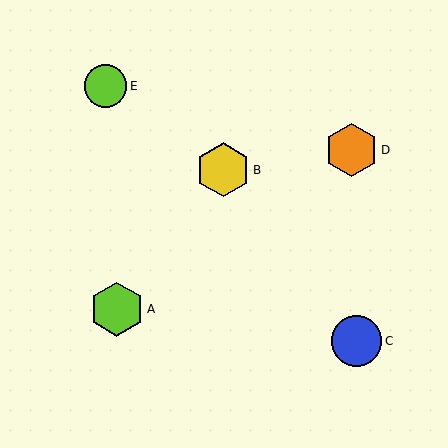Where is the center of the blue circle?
The center of the blue circle is at (356, 341).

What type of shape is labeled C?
Shape C is a blue circle.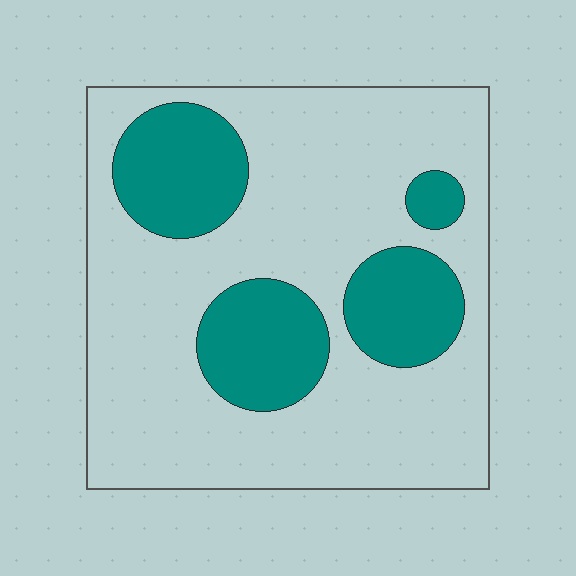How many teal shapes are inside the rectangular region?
4.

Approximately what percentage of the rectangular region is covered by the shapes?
Approximately 25%.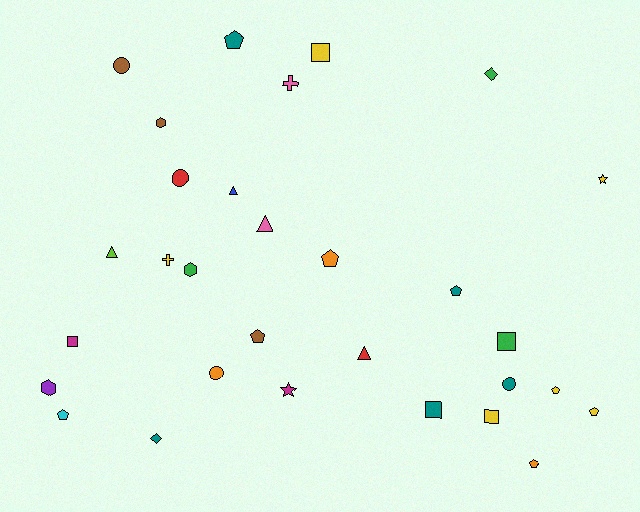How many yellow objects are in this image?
There are 6 yellow objects.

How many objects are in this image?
There are 30 objects.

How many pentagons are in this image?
There are 8 pentagons.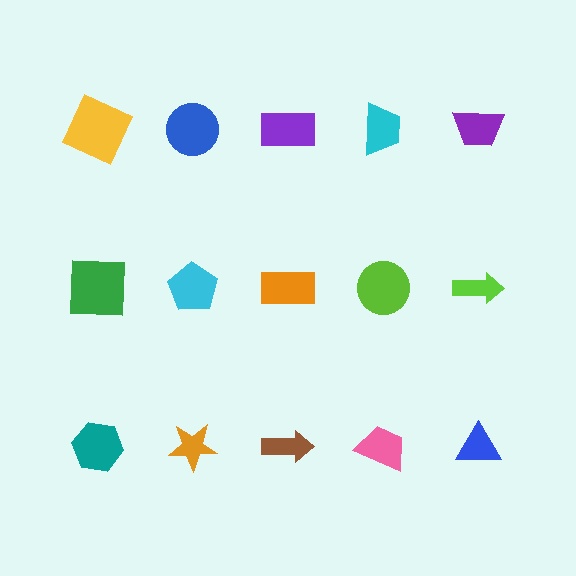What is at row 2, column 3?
An orange rectangle.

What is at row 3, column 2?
An orange star.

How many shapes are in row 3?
5 shapes.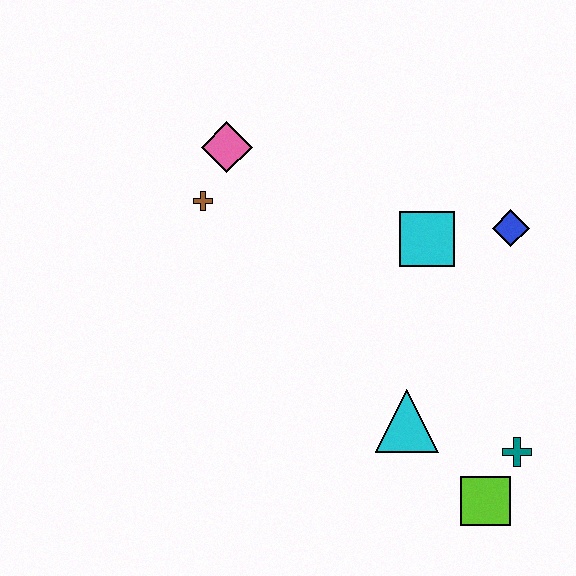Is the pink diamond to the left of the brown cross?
No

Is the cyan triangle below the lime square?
No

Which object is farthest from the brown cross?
The lime square is farthest from the brown cross.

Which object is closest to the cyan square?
The blue diamond is closest to the cyan square.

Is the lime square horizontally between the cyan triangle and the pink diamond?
No